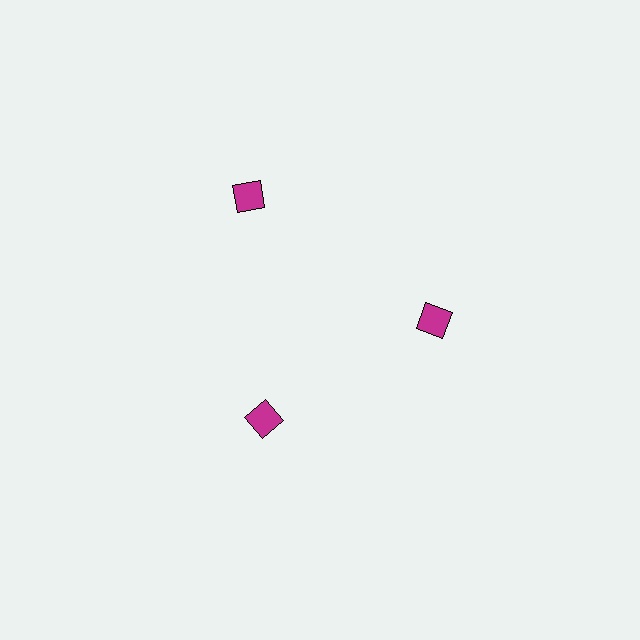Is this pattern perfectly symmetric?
No. The 3 magenta squares are arranged in a ring, but one element near the 11 o'clock position is pushed outward from the center, breaking the 3-fold rotational symmetry.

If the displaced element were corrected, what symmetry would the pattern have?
It would have 3-fold rotational symmetry — the pattern would map onto itself every 120 degrees.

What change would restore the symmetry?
The symmetry would be restored by moving it inward, back onto the ring so that all 3 squares sit at equal angles and equal distance from the center.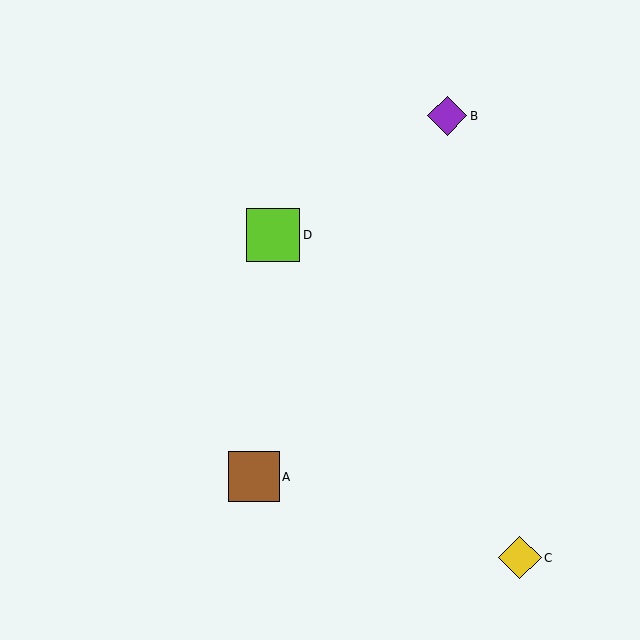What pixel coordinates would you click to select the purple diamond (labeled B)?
Click at (447, 116) to select the purple diamond B.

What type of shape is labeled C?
Shape C is a yellow diamond.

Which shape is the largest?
The lime square (labeled D) is the largest.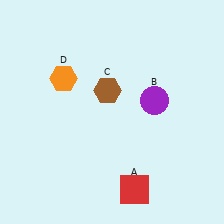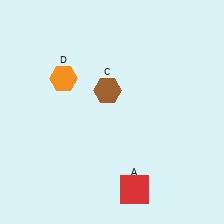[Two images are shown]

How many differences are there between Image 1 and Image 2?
There is 1 difference between the two images.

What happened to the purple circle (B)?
The purple circle (B) was removed in Image 2. It was in the top-right area of Image 1.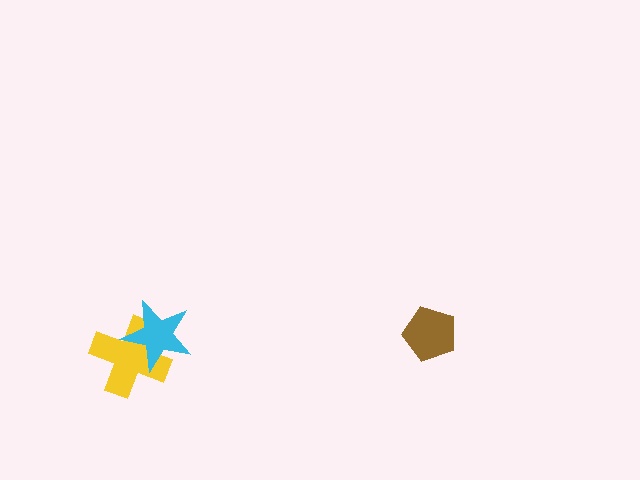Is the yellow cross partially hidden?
Yes, it is partially covered by another shape.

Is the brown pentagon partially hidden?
No, no other shape covers it.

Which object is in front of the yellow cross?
The cyan star is in front of the yellow cross.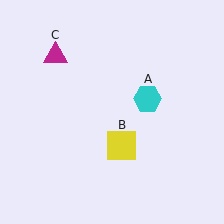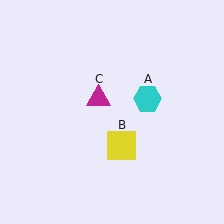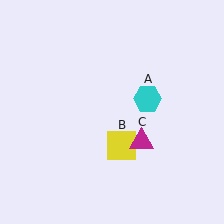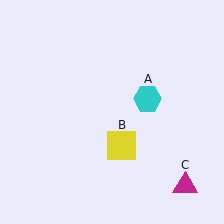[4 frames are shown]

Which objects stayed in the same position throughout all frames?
Cyan hexagon (object A) and yellow square (object B) remained stationary.